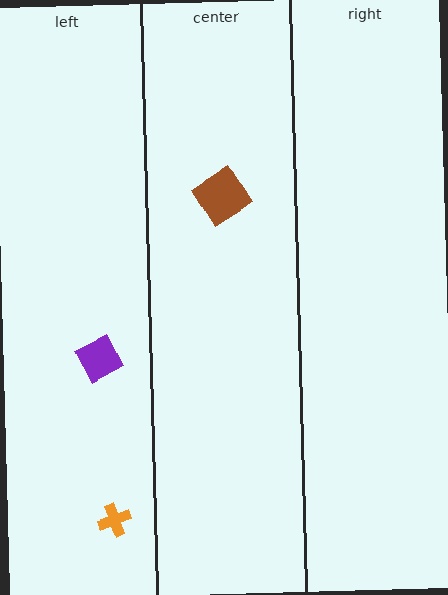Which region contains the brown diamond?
The center region.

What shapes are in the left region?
The purple diamond, the orange cross.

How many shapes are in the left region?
2.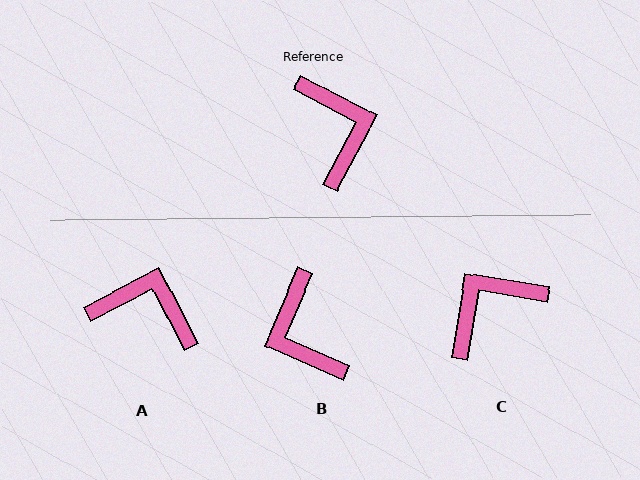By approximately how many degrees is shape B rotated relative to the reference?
Approximately 175 degrees clockwise.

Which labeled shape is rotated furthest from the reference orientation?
B, about 175 degrees away.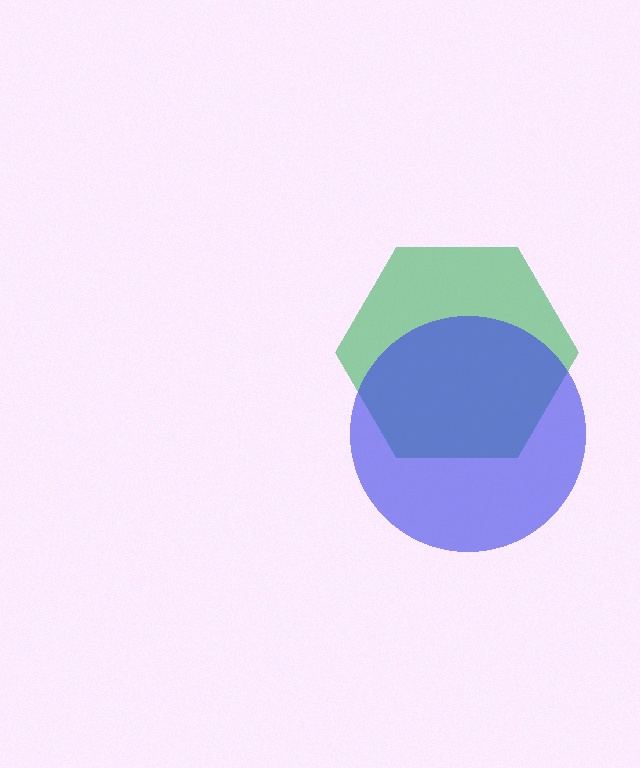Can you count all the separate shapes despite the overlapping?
Yes, there are 2 separate shapes.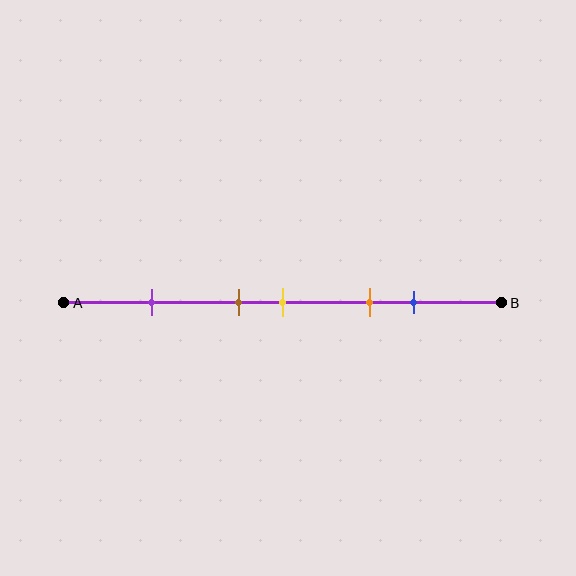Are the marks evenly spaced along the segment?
No, the marks are not evenly spaced.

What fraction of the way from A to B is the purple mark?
The purple mark is approximately 20% (0.2) of the way from A to B.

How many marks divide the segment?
There are 5 marks dividing the segment.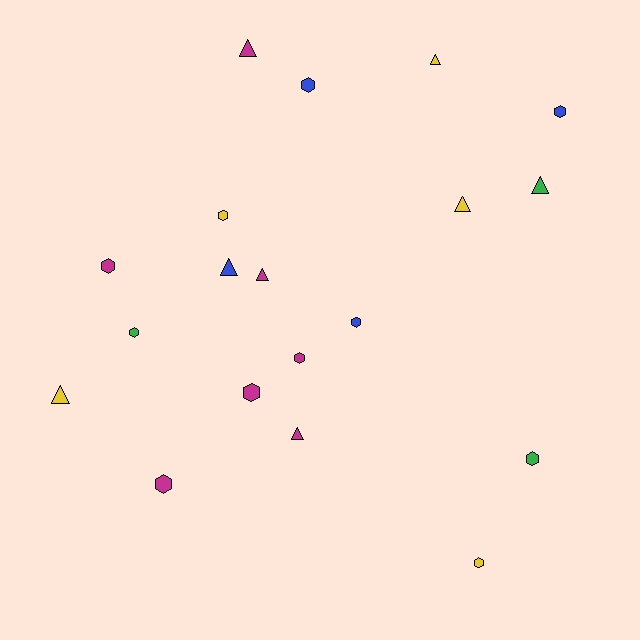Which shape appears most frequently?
Hexagon, with 11 objects.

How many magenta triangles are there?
There are 3 magenta triangles.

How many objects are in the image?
There are 19 objects.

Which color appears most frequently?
Magenta, with 7 objects.